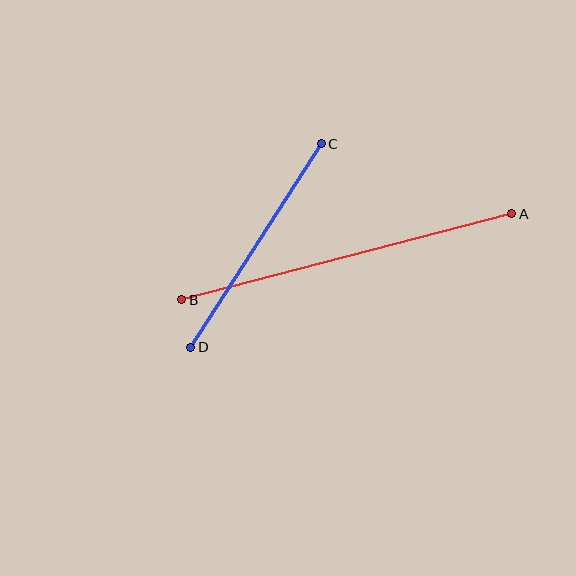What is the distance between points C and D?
The distance is approximately 242 pixels.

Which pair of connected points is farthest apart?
Points A and B are farthest apart.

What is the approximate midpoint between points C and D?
The midpoint is at approximately (256, 245) pixels.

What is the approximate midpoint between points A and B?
The midpoint is at approximately (347, 257) pixels.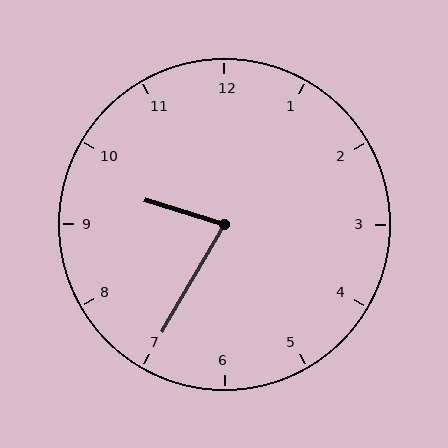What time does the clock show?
9:35.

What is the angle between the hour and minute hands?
Approximately 78 degrees.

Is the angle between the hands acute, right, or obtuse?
It is acute.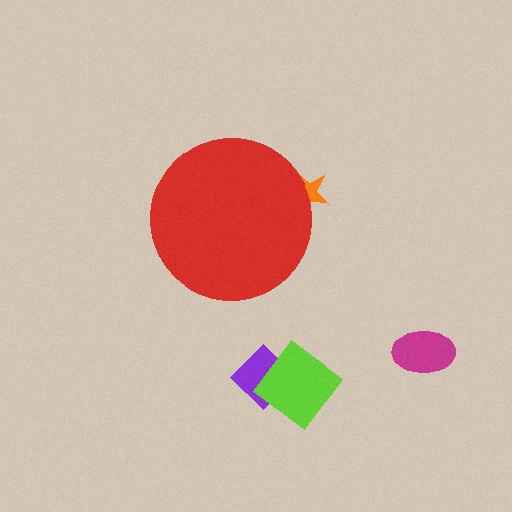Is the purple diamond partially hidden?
No, the purple diamond is fully visible.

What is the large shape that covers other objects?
A red circle.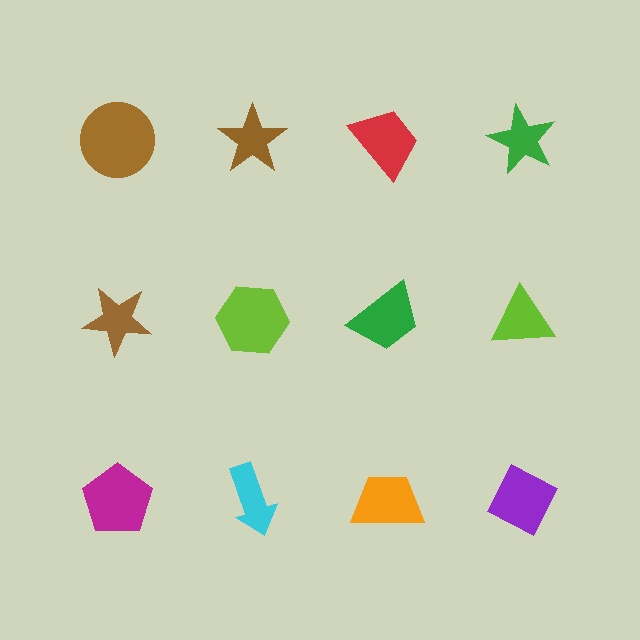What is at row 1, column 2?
A brown star.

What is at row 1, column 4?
A green star.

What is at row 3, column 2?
A cyan arrow.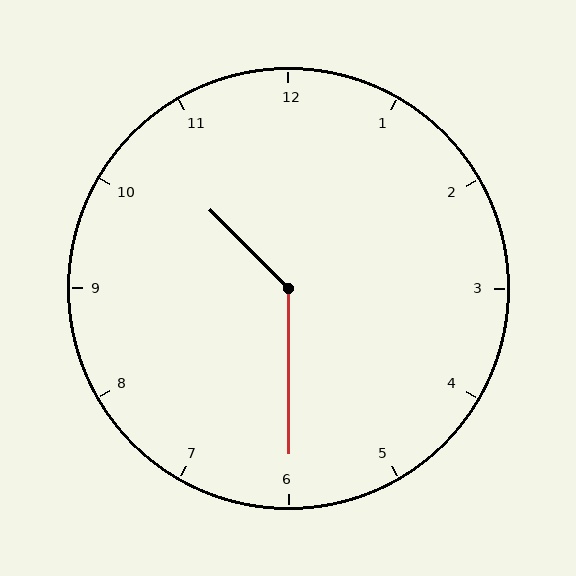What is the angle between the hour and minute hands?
Approximately 135 degrees.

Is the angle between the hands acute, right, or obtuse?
It is obtuse.